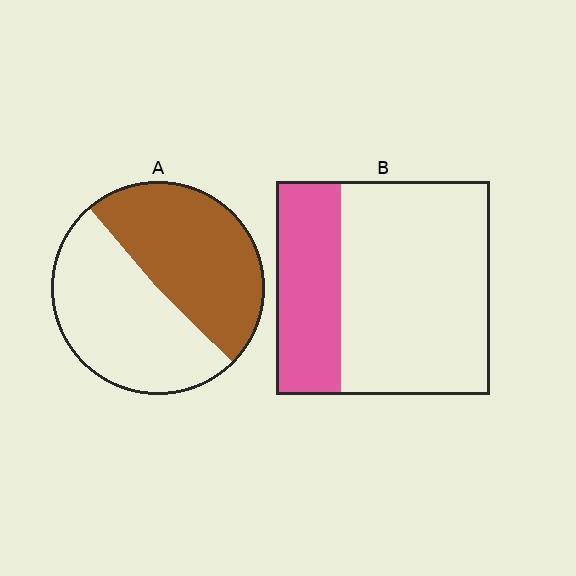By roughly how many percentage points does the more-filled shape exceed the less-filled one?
By roughly 20 percentage points (A over B).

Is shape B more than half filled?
No.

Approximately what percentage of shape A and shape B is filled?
A is approximately 50% and B is approximately 30%.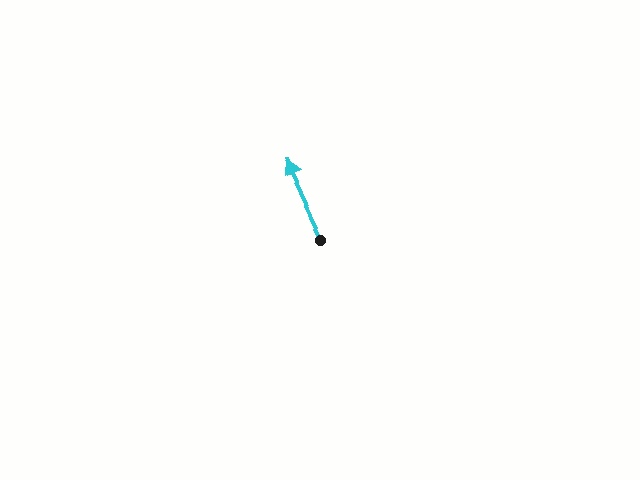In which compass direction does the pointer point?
Northwest.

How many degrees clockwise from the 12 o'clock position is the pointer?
Approximately 336 degrees.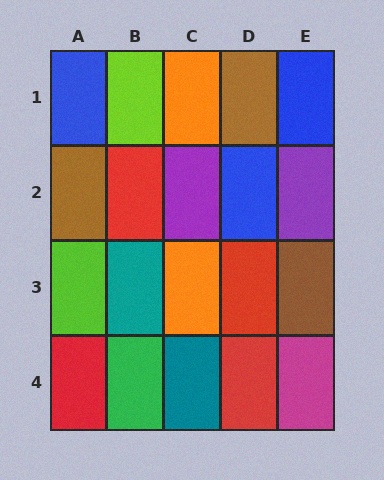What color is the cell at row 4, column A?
Red.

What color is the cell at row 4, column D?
Red.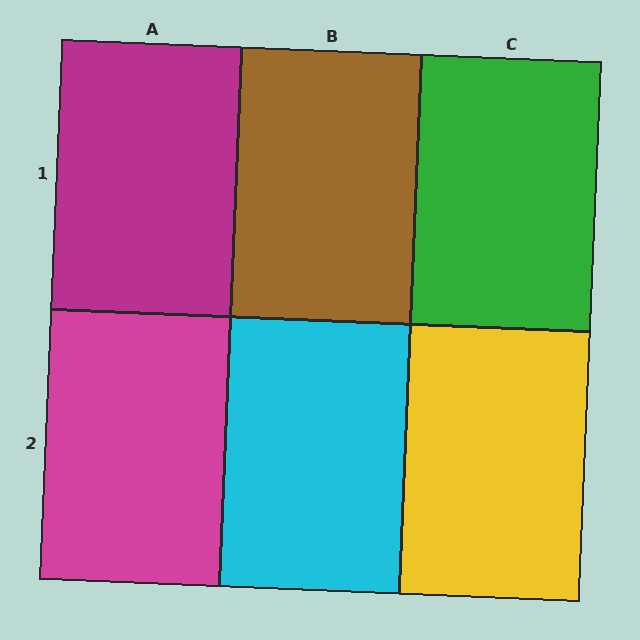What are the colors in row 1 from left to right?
Magenta, brown, green.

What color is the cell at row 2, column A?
Magenta.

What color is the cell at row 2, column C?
Yellow.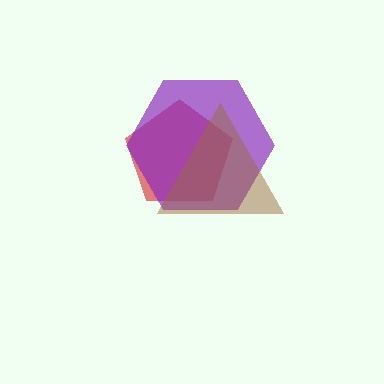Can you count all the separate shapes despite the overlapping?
Yes, there are 3 separate shapes.